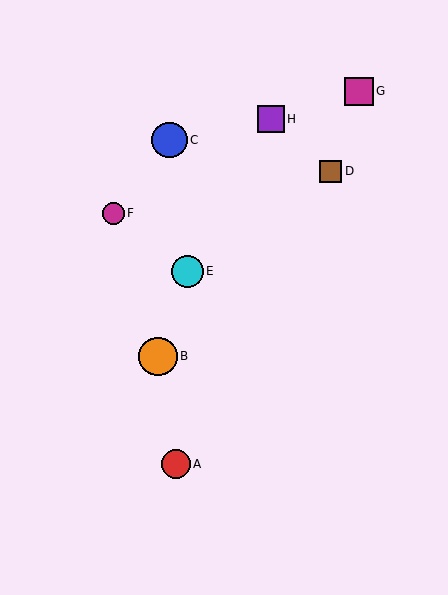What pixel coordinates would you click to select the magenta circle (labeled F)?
Click at (113, 213) to select the magenta circle F.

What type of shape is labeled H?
Shape H is a purple square.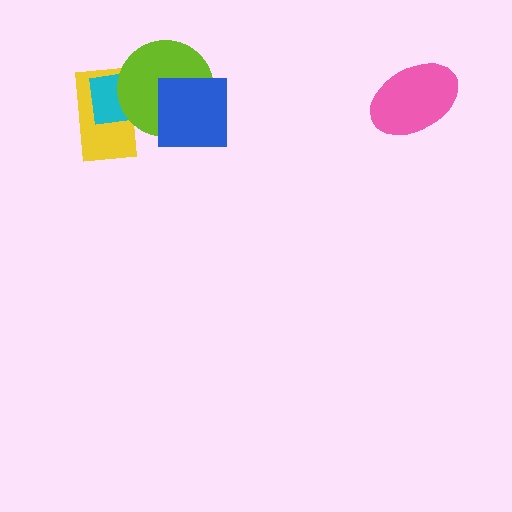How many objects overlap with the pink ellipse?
0 objects overlap with the pink ellipse.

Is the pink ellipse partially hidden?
No, no other shape covers it.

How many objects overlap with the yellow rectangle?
2 objects overlap with the yellow rectangle.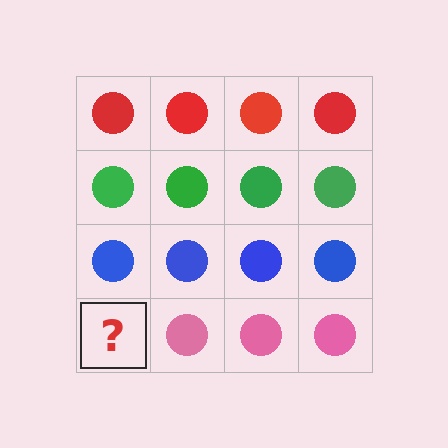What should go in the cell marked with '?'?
The missing cell should contain a pink circle.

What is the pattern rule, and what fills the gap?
The rule is that each row has a consistent color. The gap should be filled with a pink circle.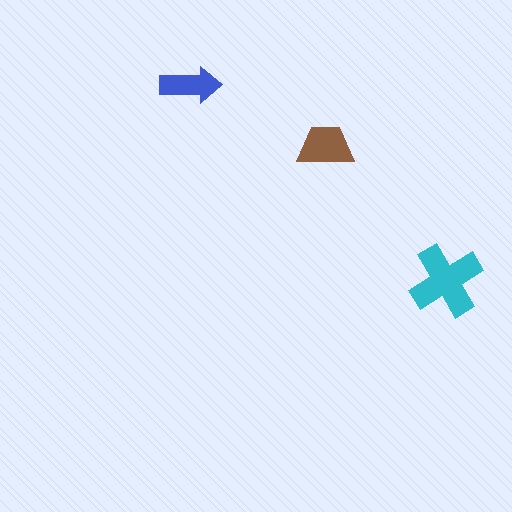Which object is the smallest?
The blue arrow.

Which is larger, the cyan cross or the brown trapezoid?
The cyan cross.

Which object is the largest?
The cyan cross.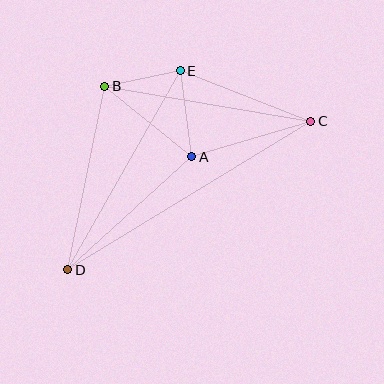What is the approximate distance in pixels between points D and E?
The distance between D and E is approximately 229 pixels.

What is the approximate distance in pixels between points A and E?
The distance between A and E is approximately 87 pixels.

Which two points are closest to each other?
Points B and E are closest to each other.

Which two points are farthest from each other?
Points C and D are farthest from each other.